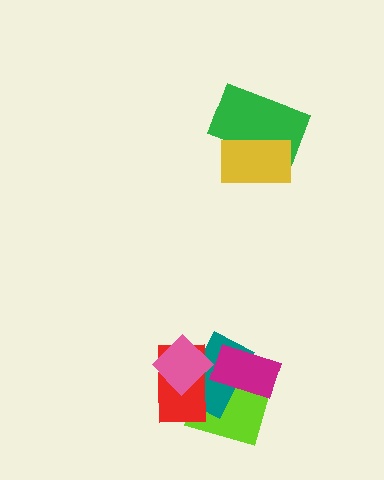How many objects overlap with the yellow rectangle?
1 object overlaps with the yellow rectangle.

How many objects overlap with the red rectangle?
3 objects overlap with the red rectangle.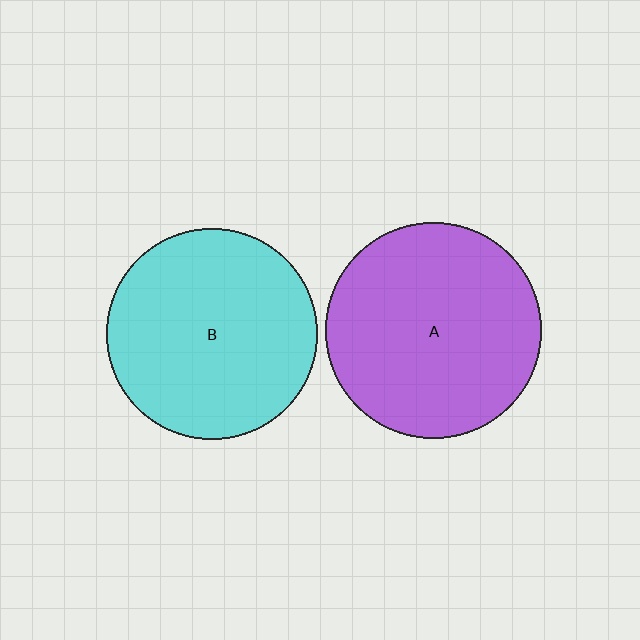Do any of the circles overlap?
No, none of the circles overlap.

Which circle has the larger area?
Circle A (purple).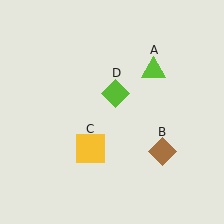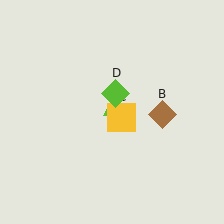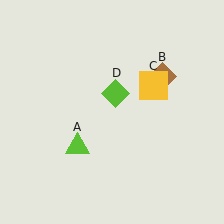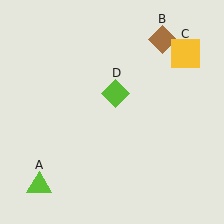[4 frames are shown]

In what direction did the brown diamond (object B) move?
The brown diamond (object B) moved up.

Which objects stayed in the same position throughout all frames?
Lime diamond (object D) remained stationary.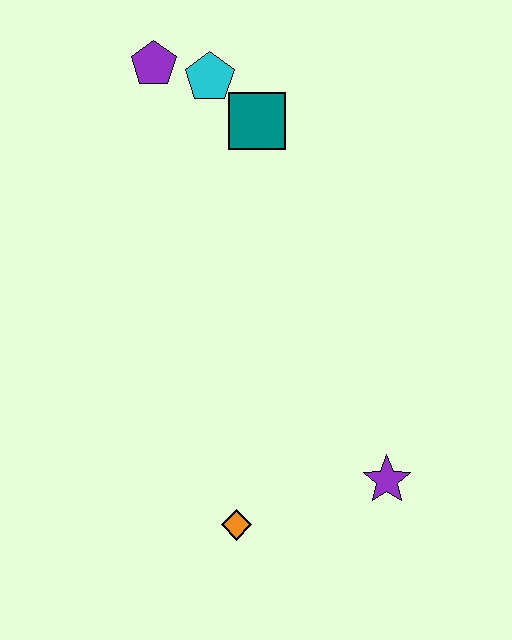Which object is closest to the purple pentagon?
The cyan pentagon is closest to the purple pentagon.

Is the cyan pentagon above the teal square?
Yes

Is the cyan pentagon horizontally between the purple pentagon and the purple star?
Yes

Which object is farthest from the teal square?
The orange diamond is farthest from the teal square.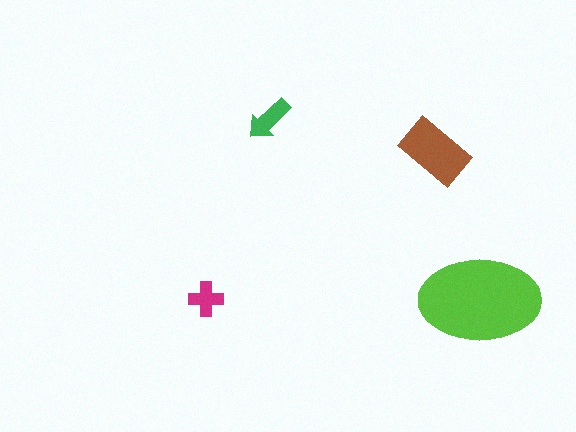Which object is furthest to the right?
The lime ellipse is rightmost.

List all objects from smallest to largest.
The magenta cross, the green arrow, the brown rectangle, the lime ellipse.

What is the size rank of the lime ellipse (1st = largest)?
1st.